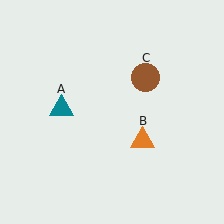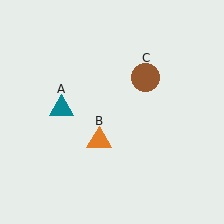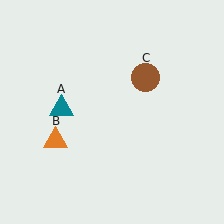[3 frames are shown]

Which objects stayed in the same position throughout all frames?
Teal triangle (object A) and brown circle (object C) remained stationary.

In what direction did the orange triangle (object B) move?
The orange triangle (object B) moved left.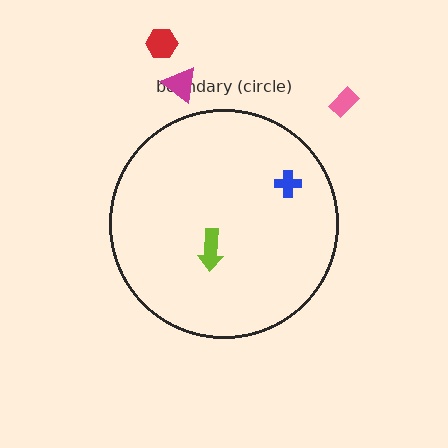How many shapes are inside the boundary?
2 inside, 3 outside.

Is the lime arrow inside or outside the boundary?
Inside.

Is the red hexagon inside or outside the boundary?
Outside.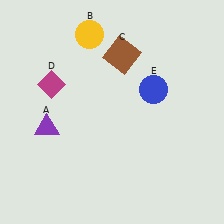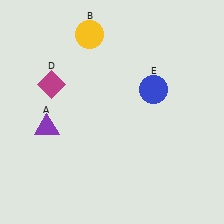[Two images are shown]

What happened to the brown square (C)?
The brown square (C) was removed in Image 2. It was in the top-right area of Image 1.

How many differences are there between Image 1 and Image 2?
There is 1 difference between the two images.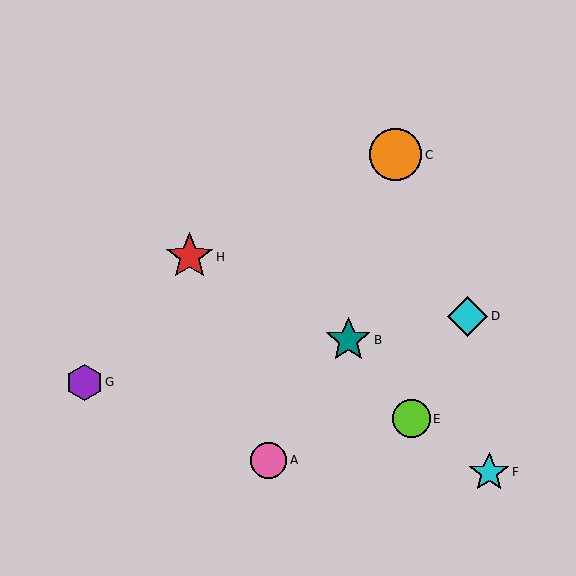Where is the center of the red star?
The center of the red star is at (189, 257).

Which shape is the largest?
The orange circle (labeled C) is the largest.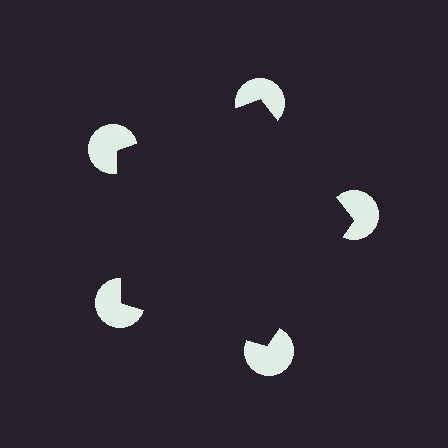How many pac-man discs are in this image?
There are 5 — one at each vertex of the illusory pentagon.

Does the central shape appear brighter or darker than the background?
It typically appears slightly darker than the background, even though no actual brightness change is drawn.